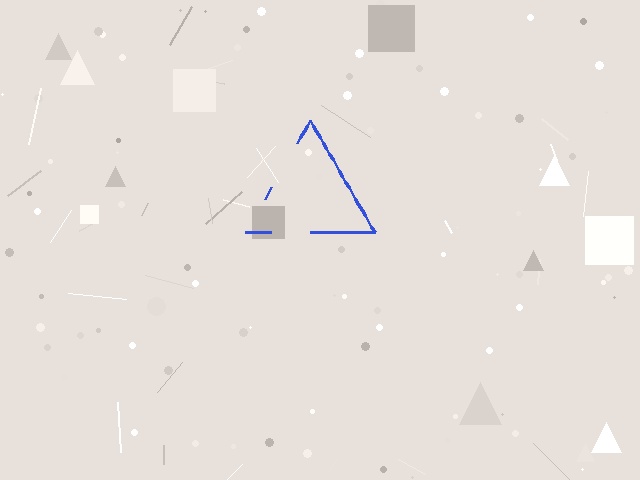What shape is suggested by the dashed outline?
The dashed outline suggests a triangle.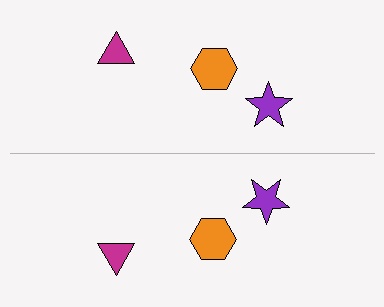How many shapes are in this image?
There are 6 shapes in this image.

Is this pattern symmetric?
Yes, this pattern has bilateral (reflection) symmetry.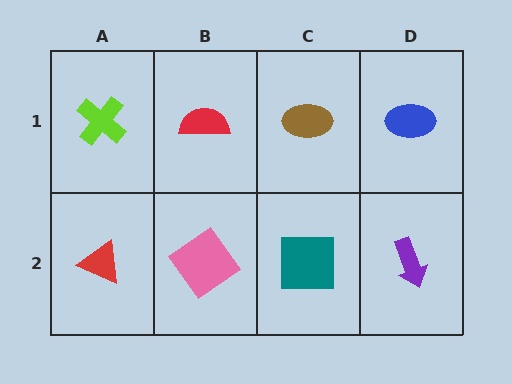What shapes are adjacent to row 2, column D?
A blue ellipse (row 1, column D), a teal square (row 2, column C).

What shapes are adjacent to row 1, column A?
A red triangle (row 2, column A), a red semicircle (row 1, column B).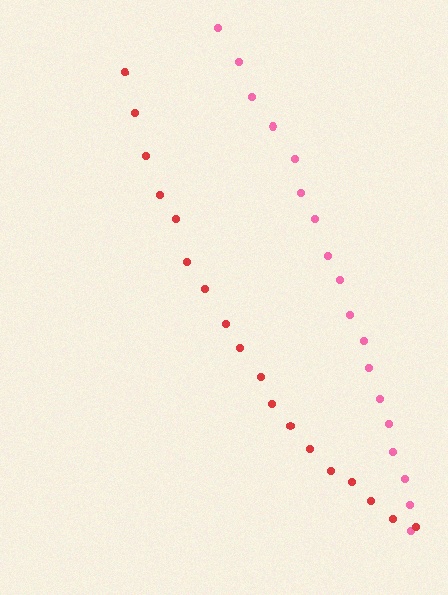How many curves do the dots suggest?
There are 2 distinct paths.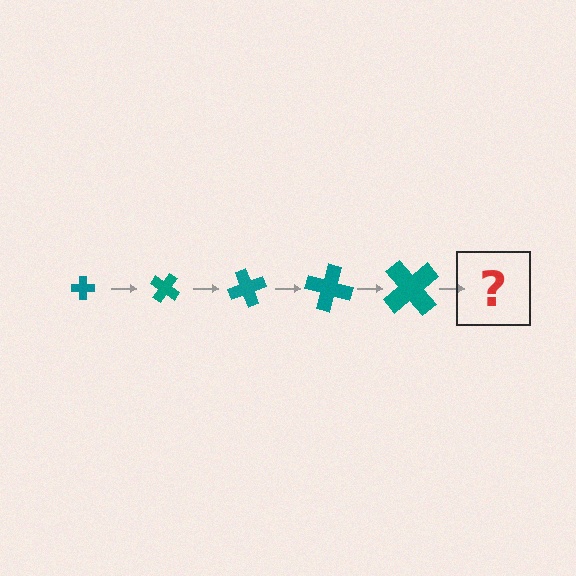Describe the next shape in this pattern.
It should be a cross, larger than the previous one and rotated 175 degrees from the start.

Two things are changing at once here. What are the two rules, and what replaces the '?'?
The two rules are that the cross grows larger each step and it rotates 35 degrees each step. The '?' should be a cross, larger than the previous one and rotated 175 degrees from the start.